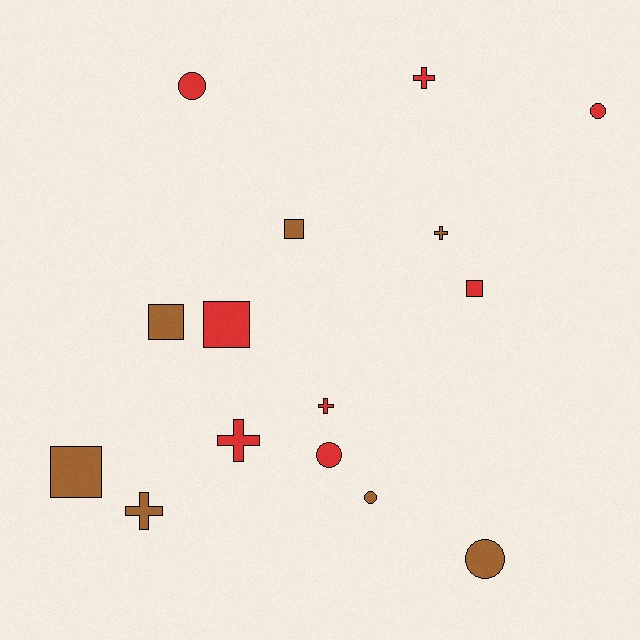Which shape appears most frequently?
Circle, with 5 objects.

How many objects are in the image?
There are 15 objects.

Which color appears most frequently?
Red, with 8 objects.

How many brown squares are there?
There are 3 brown squares.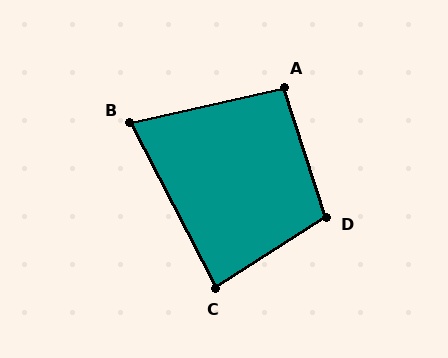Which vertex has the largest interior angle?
D, at approximately 104 degrees.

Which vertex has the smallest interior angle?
B, at approximately 76 degrees.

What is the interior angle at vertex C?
Approximately 85 degrees (acute).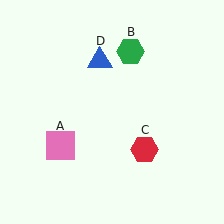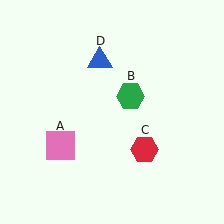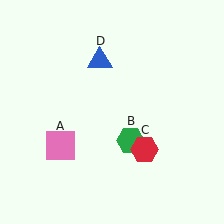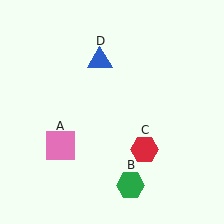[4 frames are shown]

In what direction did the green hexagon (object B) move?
The green hexagon (object B) moved down.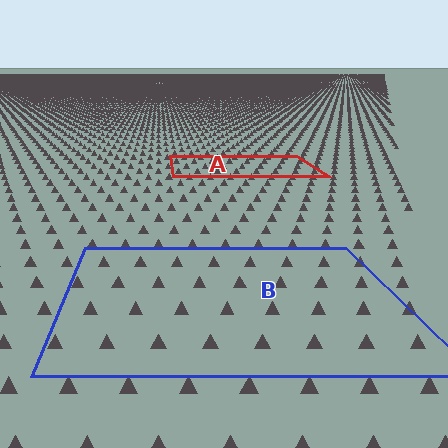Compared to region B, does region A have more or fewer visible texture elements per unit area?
Region A has more texture elements per unit area — they are packed more densely because it is farther away.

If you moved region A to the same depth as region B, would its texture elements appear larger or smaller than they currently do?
They would appear larger. At a closer depth, the same texture elements are projected at a bigger on-screen size.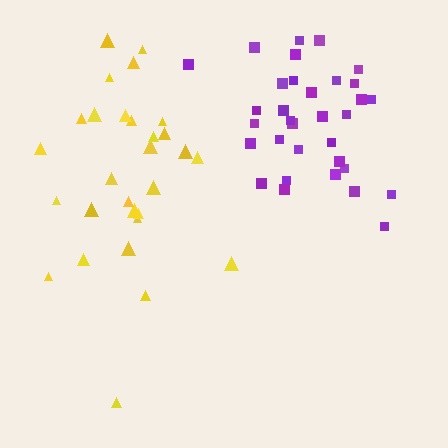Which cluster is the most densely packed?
Purple.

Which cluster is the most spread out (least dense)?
Yellow.